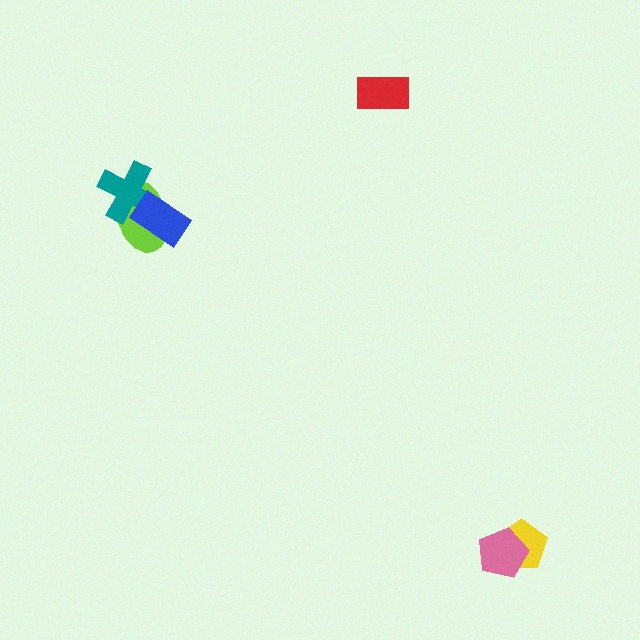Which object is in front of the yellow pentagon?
The pink pentagon is in front of the yellow pentagon.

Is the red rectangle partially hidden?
No, no other shape covers it.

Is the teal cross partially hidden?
Yes, it is partially covered by another shape.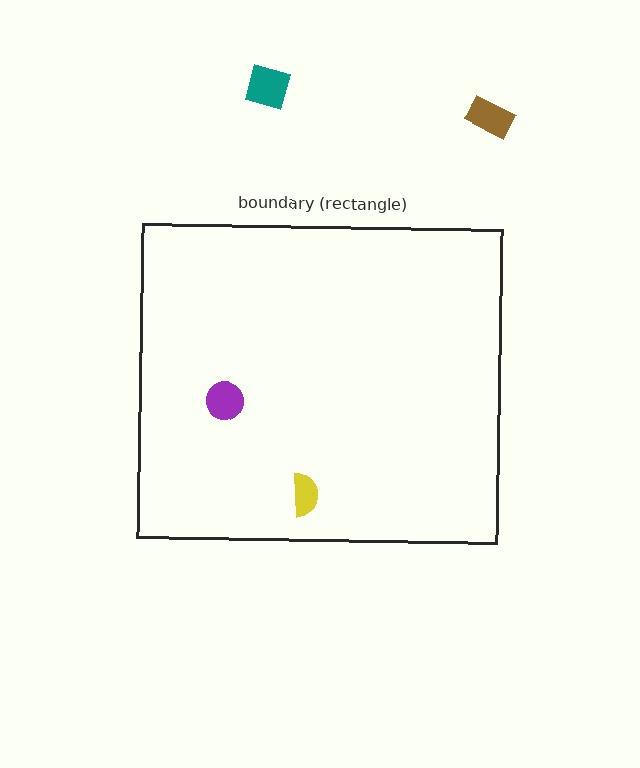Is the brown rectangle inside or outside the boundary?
Outside.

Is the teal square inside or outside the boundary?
Outside.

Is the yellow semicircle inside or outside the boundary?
Inside.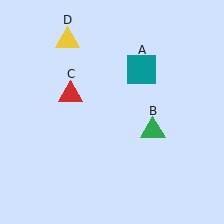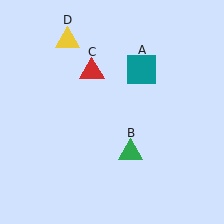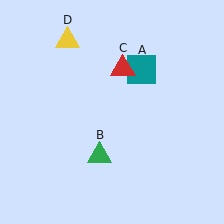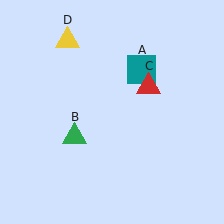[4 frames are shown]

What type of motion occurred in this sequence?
The green triangle (object B), red triangle (object C) rotated clockwise around the center of the scene.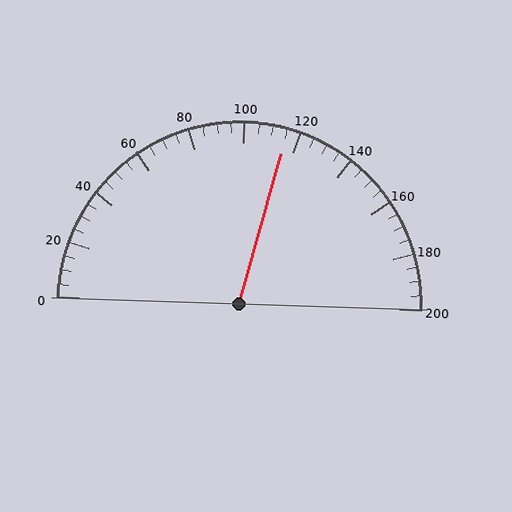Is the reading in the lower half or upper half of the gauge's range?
The reading is in the upper half of the range (0 to 200).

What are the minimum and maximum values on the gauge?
The gauge ranges from 0 to 200.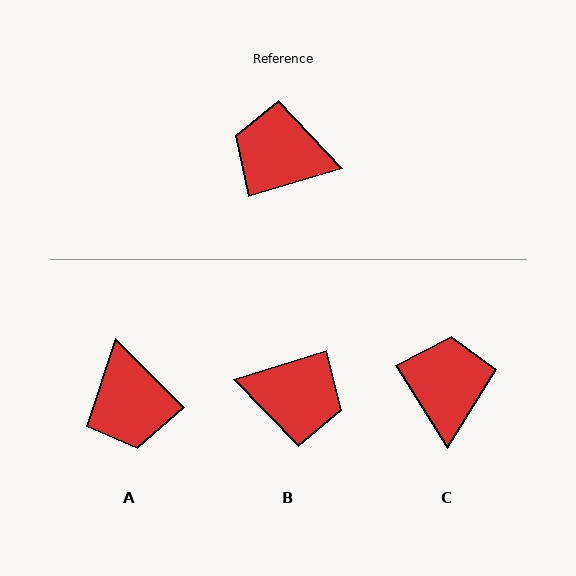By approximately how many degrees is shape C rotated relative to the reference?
Approximately 75 degrees clockwise.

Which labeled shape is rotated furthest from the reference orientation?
B, about 179 degrees away.